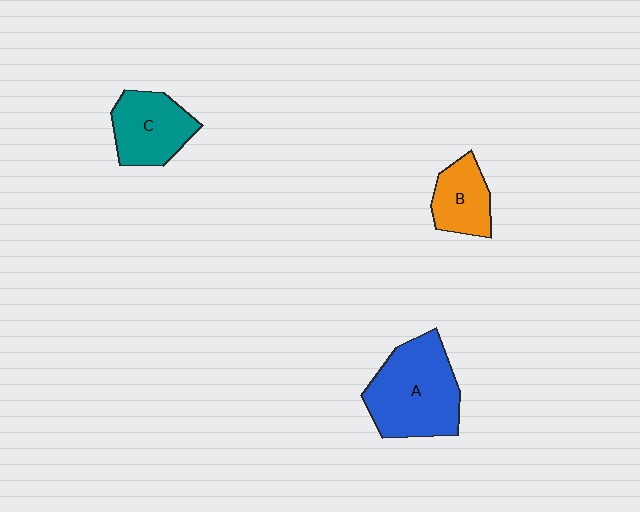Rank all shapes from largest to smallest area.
From largest to smallest: A (blue), C (teal), B (orange).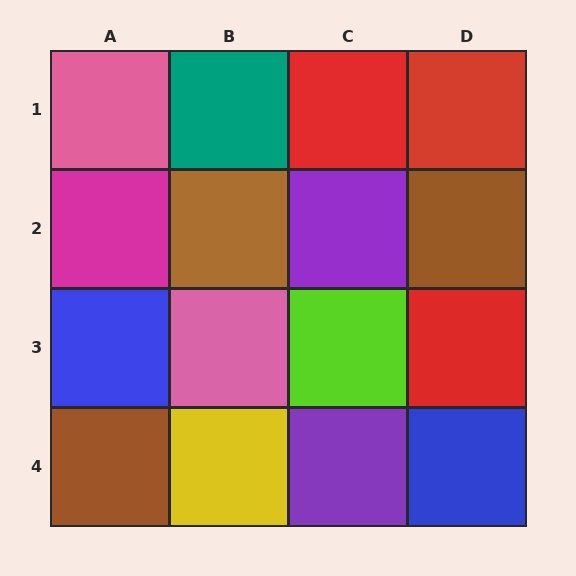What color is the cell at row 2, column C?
Purple.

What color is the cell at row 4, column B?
Yellow.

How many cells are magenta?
1 cell is magenta.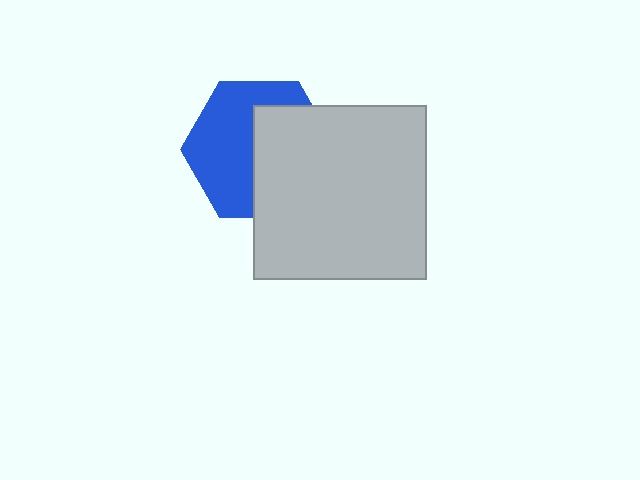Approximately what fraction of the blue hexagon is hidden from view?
Roughly 47% of the blue hexagon is hidden behind the light gray square.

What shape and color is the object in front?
The object in front is a light gray square.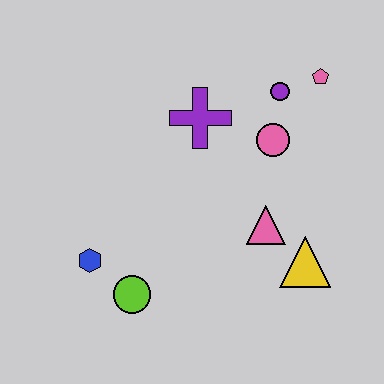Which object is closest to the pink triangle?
The yellow triangle is closest to the pink triangle.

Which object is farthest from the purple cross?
The lime circle is farthest from the purple cross.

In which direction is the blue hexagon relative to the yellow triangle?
The blue hexagon is to the left of the yellow triangle.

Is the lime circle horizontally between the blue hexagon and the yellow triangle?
Yes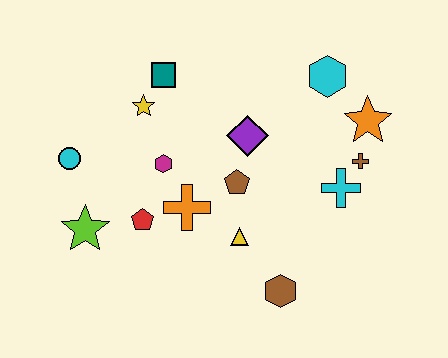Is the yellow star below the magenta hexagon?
No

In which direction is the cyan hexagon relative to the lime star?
The cyan hexagon is to the right of the lime star.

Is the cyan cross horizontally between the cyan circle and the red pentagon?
No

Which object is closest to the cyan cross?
The brown cross is closest to the cyan cross.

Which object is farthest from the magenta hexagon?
The orange star is farthest from the magenta hexagon.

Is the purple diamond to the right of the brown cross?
No